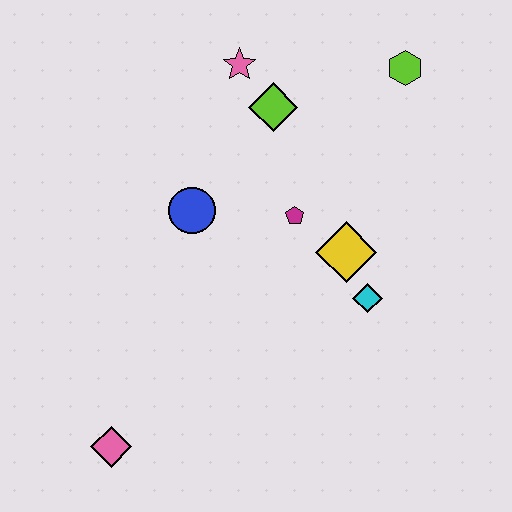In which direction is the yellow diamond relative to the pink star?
The yellow diamond is below the pink star.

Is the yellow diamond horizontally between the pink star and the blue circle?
No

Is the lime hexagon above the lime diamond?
Yes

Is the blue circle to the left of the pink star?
Yes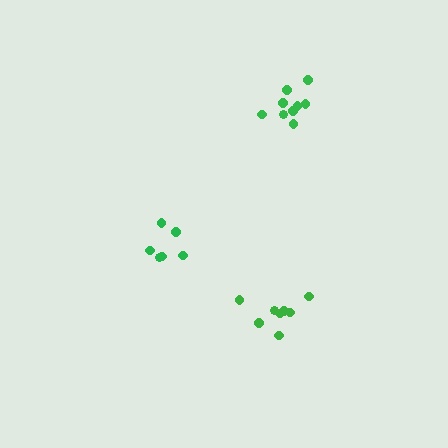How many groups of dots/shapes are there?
There are 3 groups.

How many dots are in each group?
Group 1: 6 dots, Group 2: 9 dots, Group 3: 8 dots (23 total).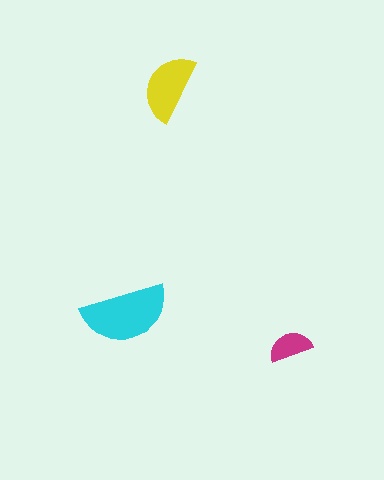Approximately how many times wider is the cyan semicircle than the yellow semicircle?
About 1.5 times wider.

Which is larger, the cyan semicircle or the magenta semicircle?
The cyan one.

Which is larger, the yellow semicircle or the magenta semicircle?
The yellow one.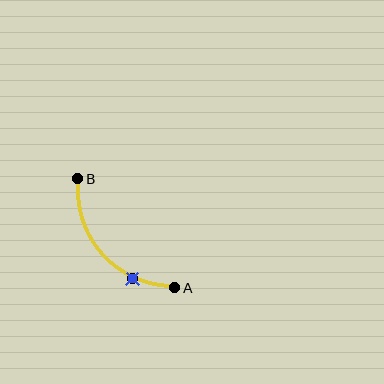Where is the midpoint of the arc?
The arc midpoint is the point on the curve farthest from the straight line joining A and B. It sits below and to the left of that line.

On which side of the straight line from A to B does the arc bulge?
The arc bulges below and to the left of the straight line connecting A and B.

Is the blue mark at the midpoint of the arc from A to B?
No. The blue mark lies on the arc but is closer to endpoint A. The arc midpoint would be at the point on the curve equidistant along the arc from both A and B.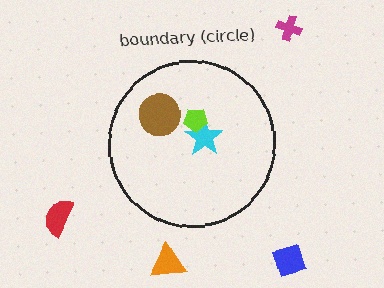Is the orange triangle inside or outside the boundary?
Outside.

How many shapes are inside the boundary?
3 inside, 4 outside.